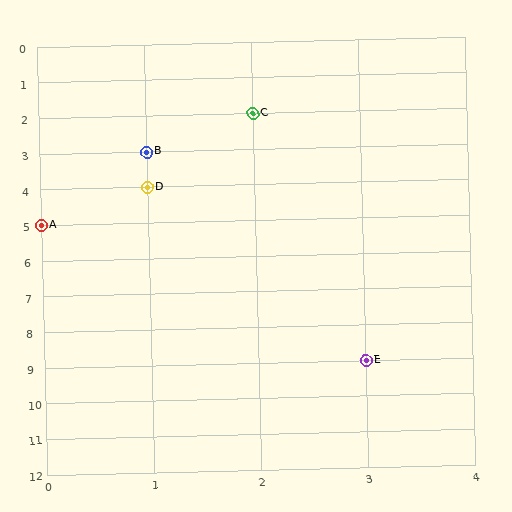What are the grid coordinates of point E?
Point E is at grid coordinates (3, 9).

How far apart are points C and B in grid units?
Points C and B are 1 column and 1 row apart (about 1.4 grid units diagonally).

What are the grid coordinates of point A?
Point A is at grid coordinates (0, 5).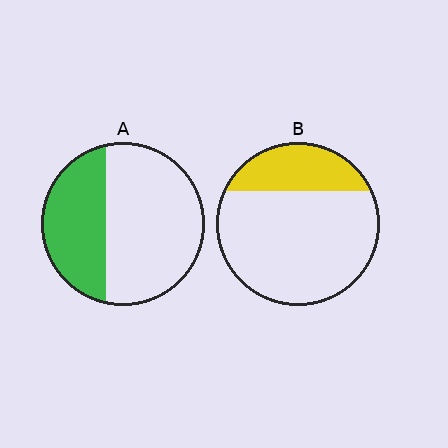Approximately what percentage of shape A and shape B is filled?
A is approximately 35% and B is approximately 25%.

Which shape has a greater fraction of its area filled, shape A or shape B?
Shape A.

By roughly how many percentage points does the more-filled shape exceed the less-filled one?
By roughly 10 percentage points (A over B).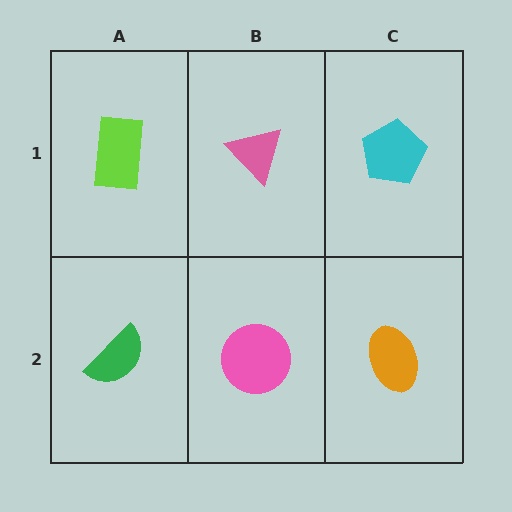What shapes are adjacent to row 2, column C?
A cyan pentagon (row 1, column C), a pink circle (row 2, column B).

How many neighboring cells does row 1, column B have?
3.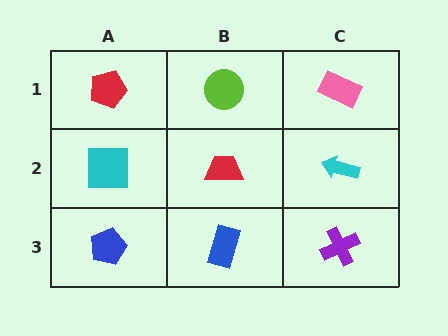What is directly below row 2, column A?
A blue pentagon.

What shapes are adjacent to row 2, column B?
A lime circle (row 1, column B), a blue rectangle (row 3, column B), a cyan square (row 2, column A), a cyan arrow (row 2, column C).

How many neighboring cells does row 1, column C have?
2.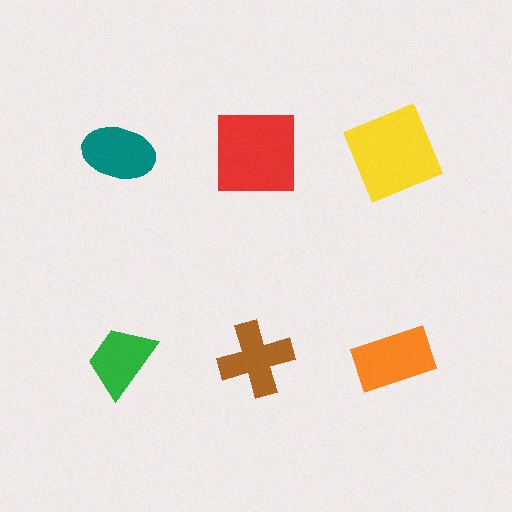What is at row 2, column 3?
An orange rectangle.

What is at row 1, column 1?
A teal ellipse.